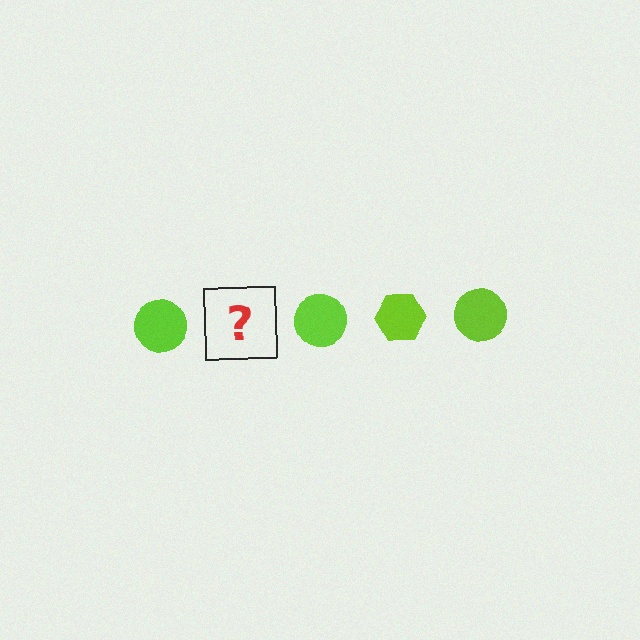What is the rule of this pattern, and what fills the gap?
The rule is that the pattern cycles through circle, hexagon shapes in lime. The gap should be filled with a lime hexagon.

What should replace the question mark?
The question mark should be replaced with a lime hexagon.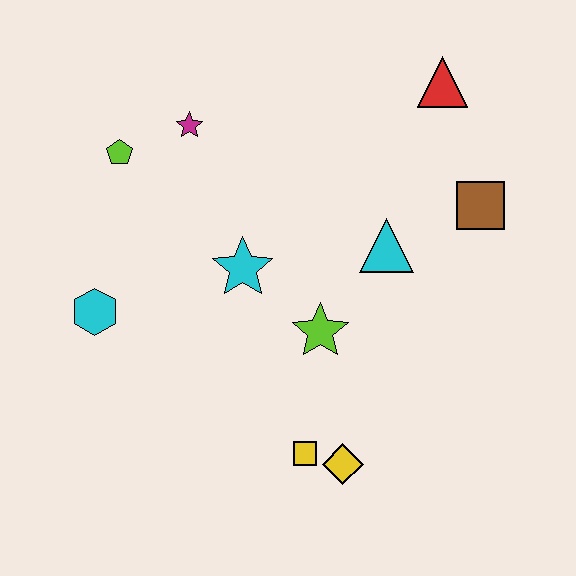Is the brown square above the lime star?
Yes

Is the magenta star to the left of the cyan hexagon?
No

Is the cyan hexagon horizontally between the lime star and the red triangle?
No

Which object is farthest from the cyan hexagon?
The red triangle is farthest from the cyan hexagon.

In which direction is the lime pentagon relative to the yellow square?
The lime pentagon is above the yellow square.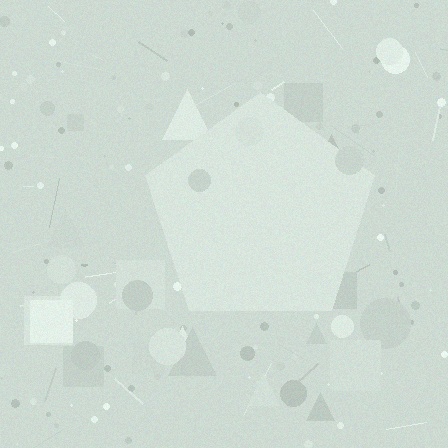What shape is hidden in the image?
A pentagon is hidden in the image.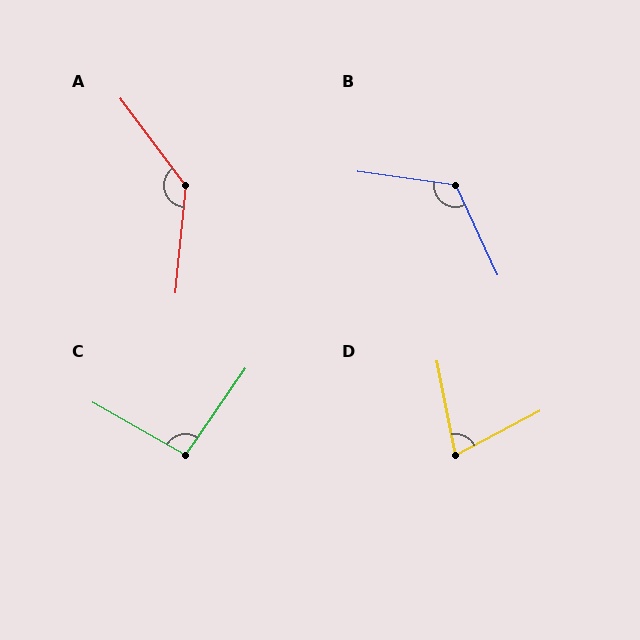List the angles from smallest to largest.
D (73°), C (95°), B (123°), A (138°).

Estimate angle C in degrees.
Approximately 95 degrees.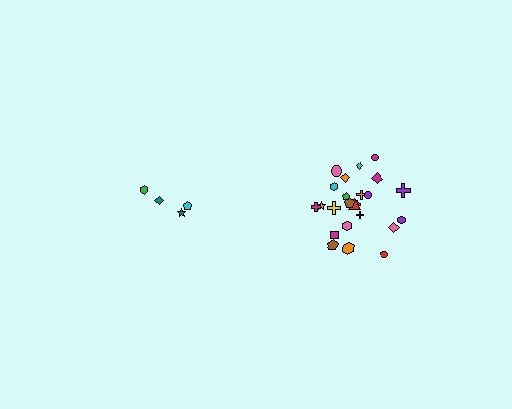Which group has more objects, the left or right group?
The right group.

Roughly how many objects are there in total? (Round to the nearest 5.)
Roughly 30 objects in total.